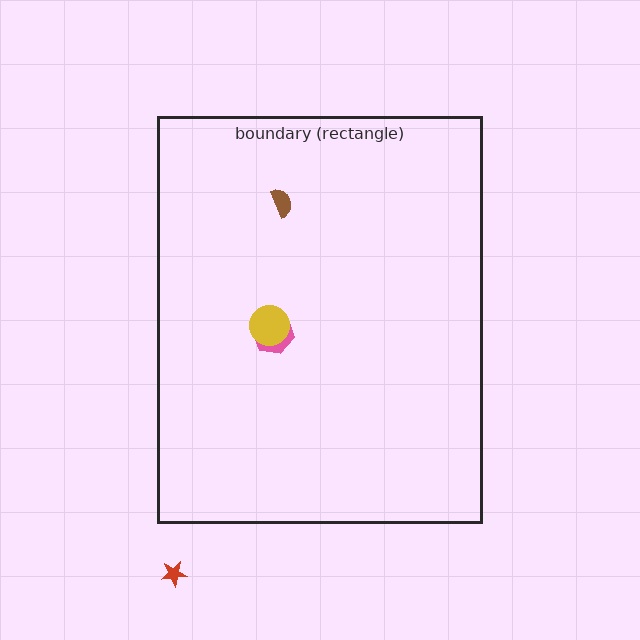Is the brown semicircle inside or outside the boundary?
Inside.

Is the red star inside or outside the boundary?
Outside.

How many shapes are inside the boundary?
3 inside, 1 outside.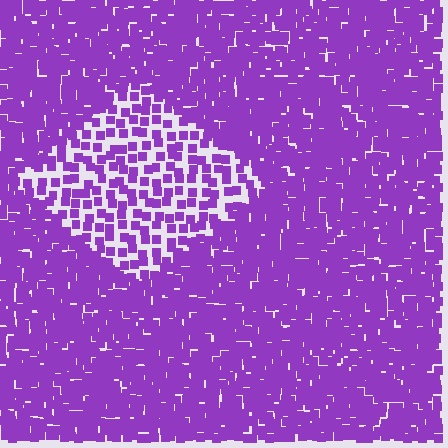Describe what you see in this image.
The image contains small purple elements arranged at two different densities. A diamond-shaped region is visible where the elements are less densely packed than the surrounding area.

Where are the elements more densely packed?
The elements are more densely packed outside the diamond boundary.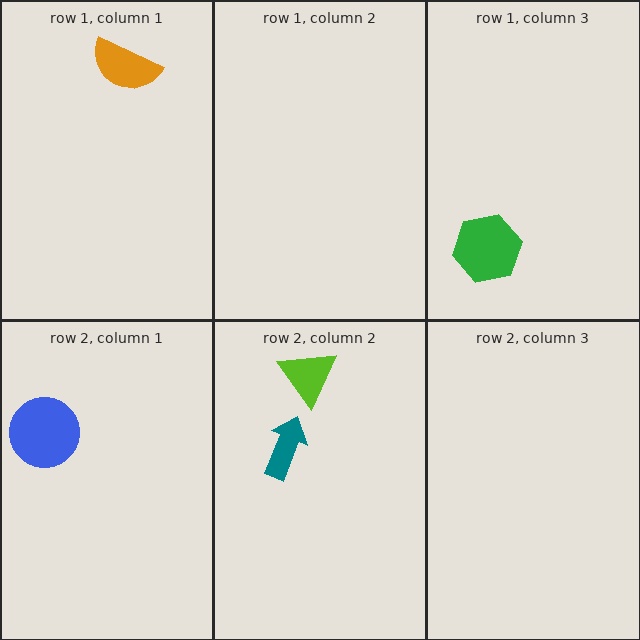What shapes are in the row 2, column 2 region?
The teal arrow, the lime triangle.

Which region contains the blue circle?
The row 2, column 1 region.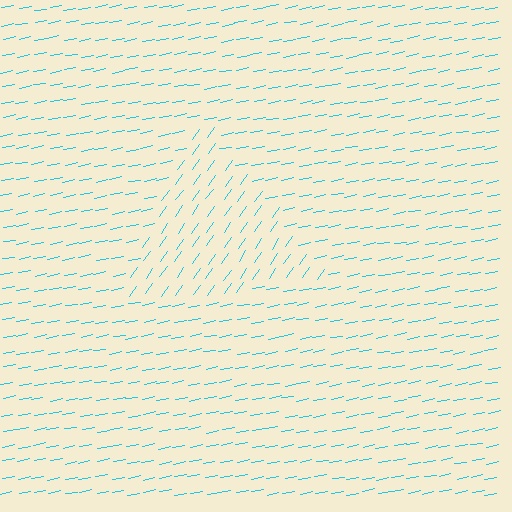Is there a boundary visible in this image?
Yes, there is a texture boundary formed by a change in line orientation.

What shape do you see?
I see a triangle.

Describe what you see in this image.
The image is filled with small cyan line segments. A triangle region in the image has lines oriented differently from the surrounding lines, creating a visible texture boundary.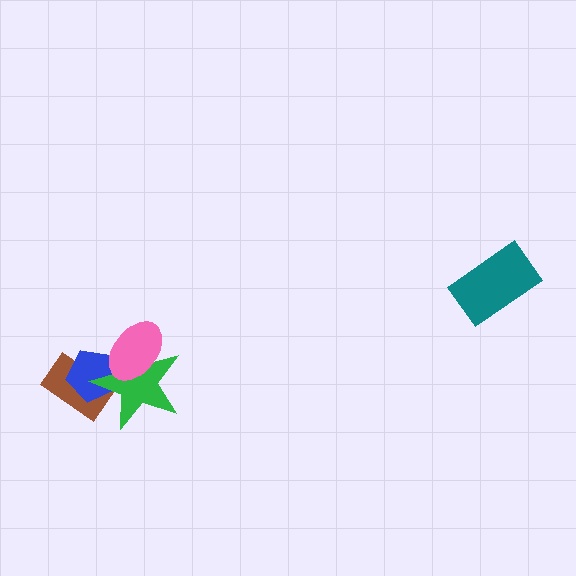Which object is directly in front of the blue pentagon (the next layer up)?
The green star is directly in front of the blue pentagon.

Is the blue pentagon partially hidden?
Yes, it is partially covered by another shape.